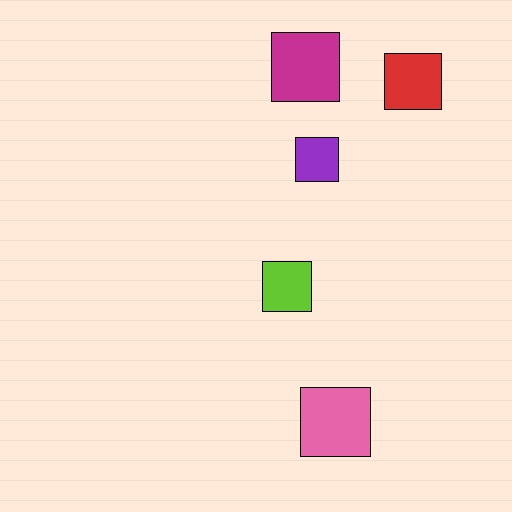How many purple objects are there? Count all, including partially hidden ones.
There is 1 purple object.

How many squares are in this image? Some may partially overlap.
There are 5 squares.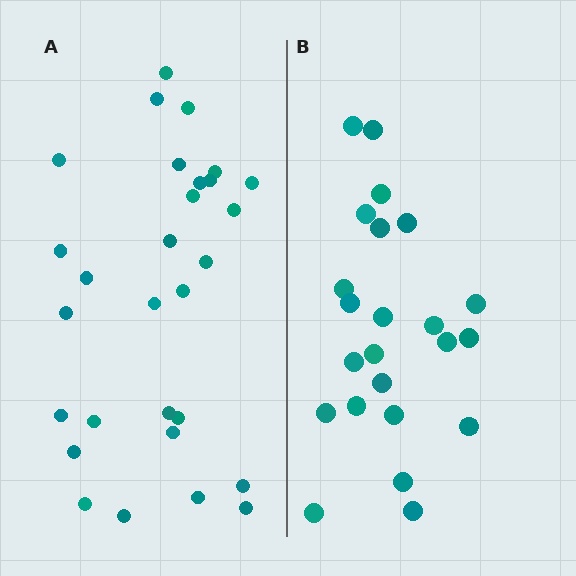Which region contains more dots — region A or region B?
Region A (the left region) has more dots.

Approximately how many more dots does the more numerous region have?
Region A has about 6 more dots than region B.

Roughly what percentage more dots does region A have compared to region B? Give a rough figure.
About 25% more.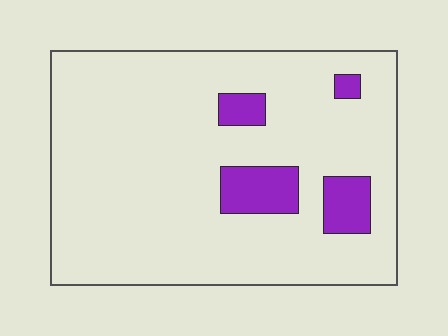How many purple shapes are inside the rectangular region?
4.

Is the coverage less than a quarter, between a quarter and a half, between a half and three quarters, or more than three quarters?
Less than a quarter.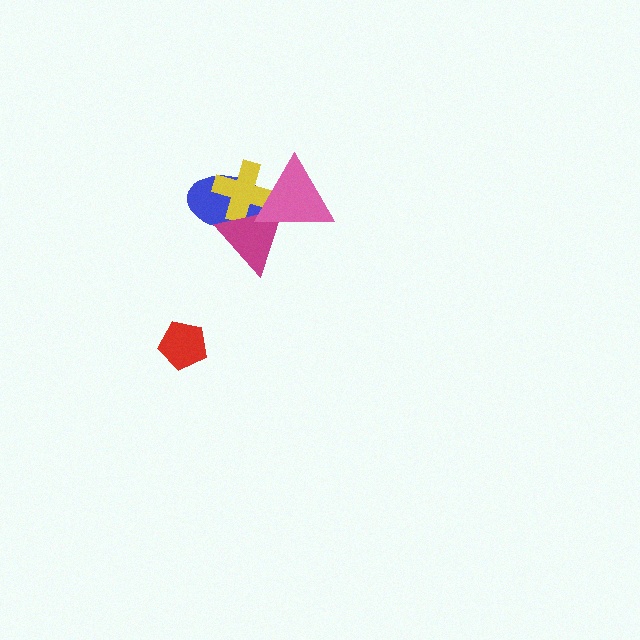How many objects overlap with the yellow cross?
3 objects overlap with the yellow cross.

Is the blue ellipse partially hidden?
Yes, it is partially covered by another shape.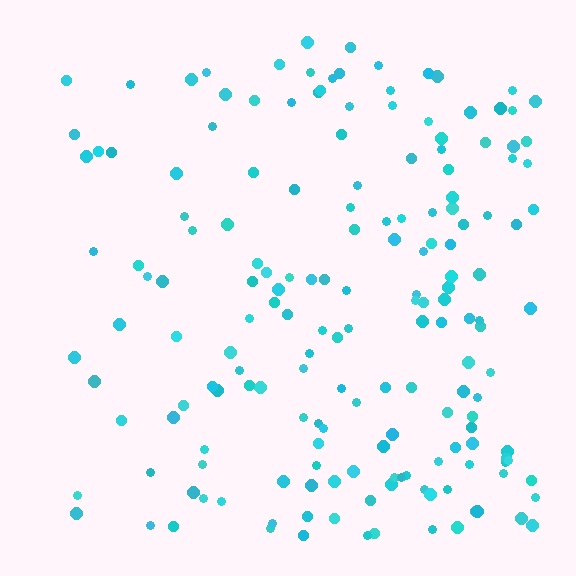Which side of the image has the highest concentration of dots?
The right.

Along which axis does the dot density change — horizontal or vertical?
Horizontal.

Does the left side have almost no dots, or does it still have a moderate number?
Still a moderate number, just noticeably fewer than the right.